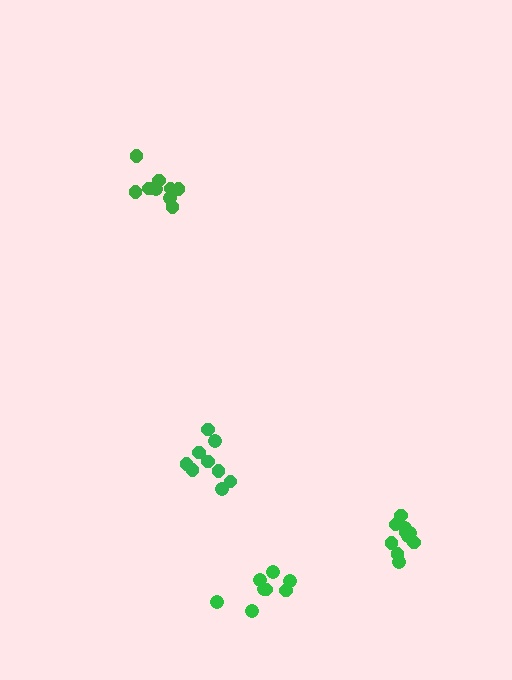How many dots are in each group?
Group 1: 9 dots, Group 2: 10 dots, Group 3: 8 dots, Group 4: 9 dots (36 total).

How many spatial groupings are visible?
There are 4 spatial groupings.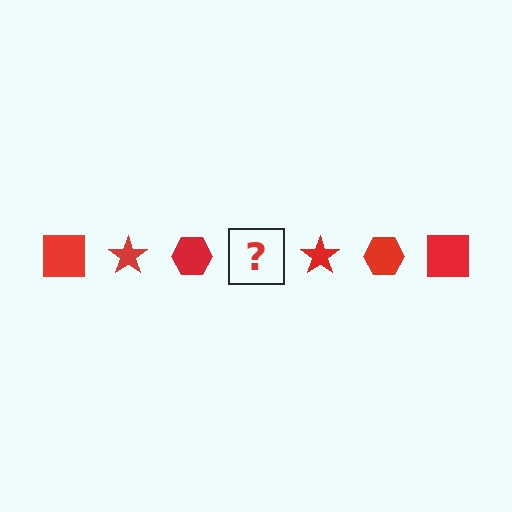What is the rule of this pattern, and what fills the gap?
The rule is that the pattern cycles through square, star, hexagon shapes in red. The gap should be filled with a red square.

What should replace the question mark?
The question mark should be replaced with a red square.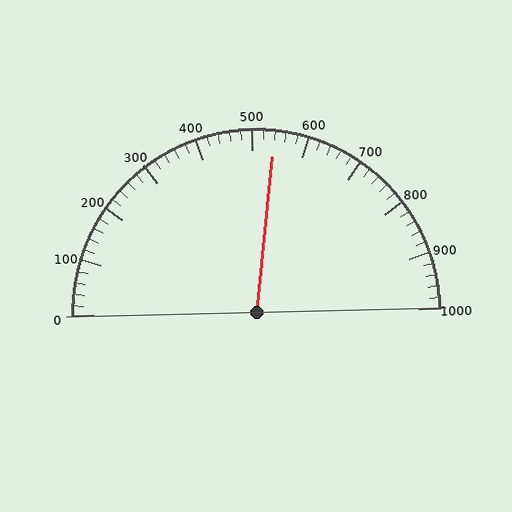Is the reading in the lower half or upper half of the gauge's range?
The reading is in the upper half of the range (0 to 1000).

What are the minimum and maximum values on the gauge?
The gauge ranges from 0 to 1000.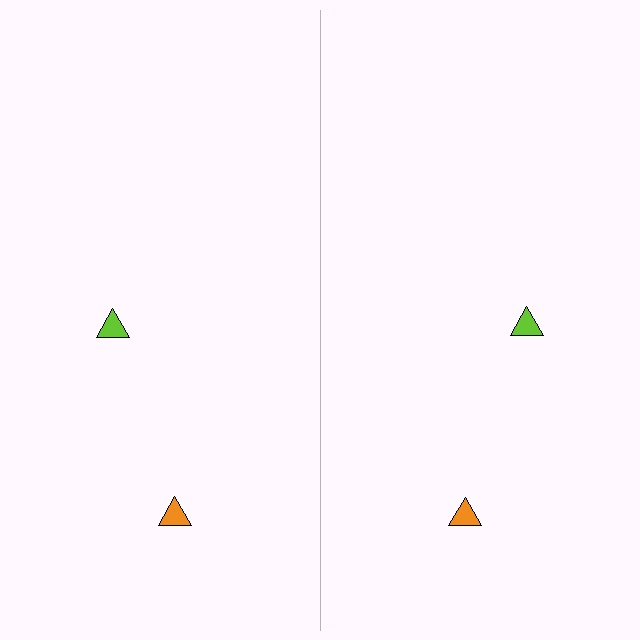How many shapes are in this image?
There are 4 shapes in this image.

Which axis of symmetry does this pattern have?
The pattern has a vertical axis of symmetry running through the center of the image.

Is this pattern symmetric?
Yes, this pattern has bilateral (reflection) symmetry.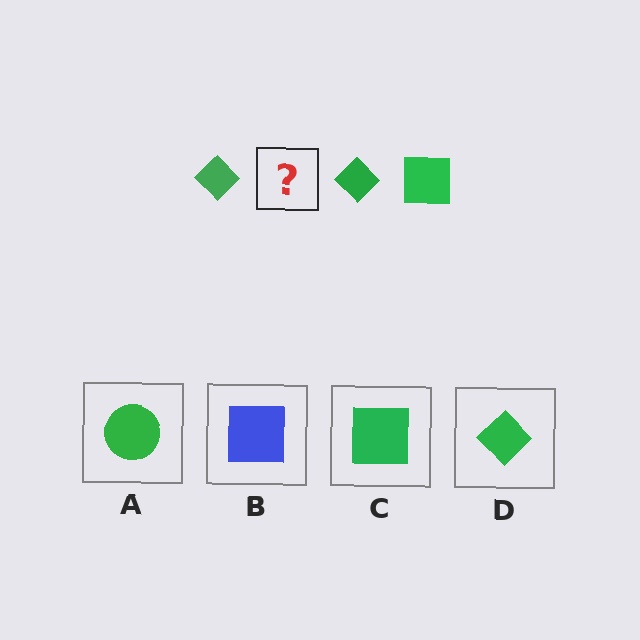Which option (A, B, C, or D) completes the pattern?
C.